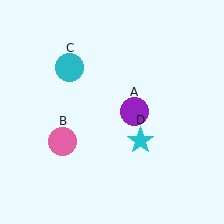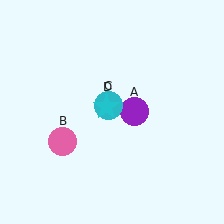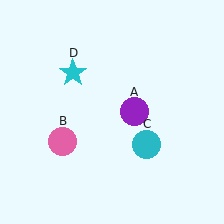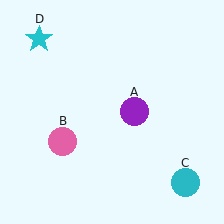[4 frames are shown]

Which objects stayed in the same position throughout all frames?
Purple circle (object A) and pink circle (object B) remained stationary.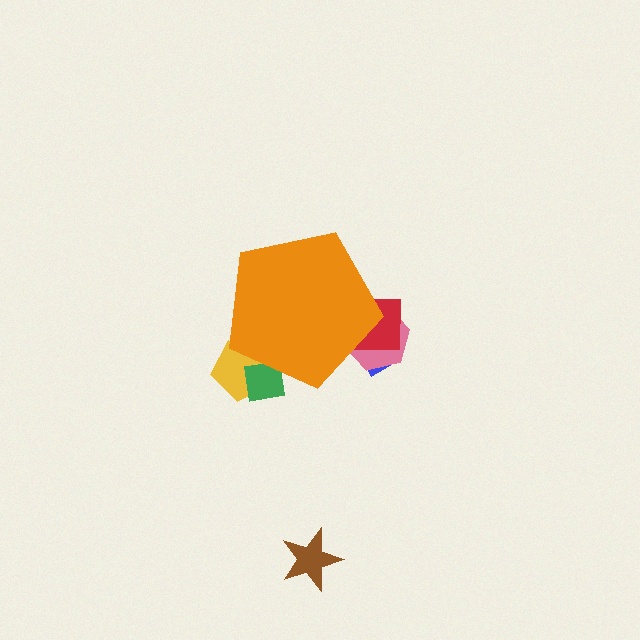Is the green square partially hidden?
Yes, the green square is partially hidden behind the orange pentagon.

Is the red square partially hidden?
Yes, the red square is partially hidden behind the orange pentagon.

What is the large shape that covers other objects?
An orange pentagon.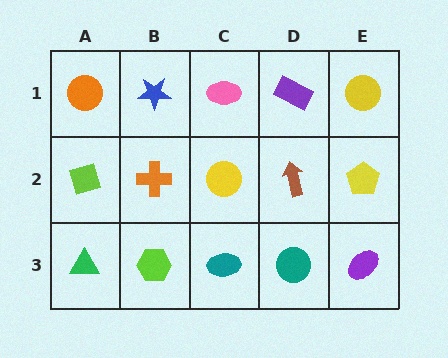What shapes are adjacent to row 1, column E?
A yellow pentagon (row 2, column E), a purple rectangle (row 1, column D).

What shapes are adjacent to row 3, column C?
A yellow circle (row 2, column C), a lime hexagon (row 3, column B), a teal circle (row 3, column D).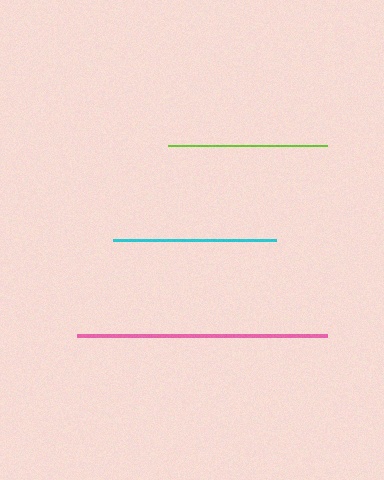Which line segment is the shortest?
The lime line is the shortest at approximately 159 pixels.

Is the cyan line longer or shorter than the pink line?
The pink line is longer than the cyan line.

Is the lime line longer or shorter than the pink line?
The pink line is longer than the lime line.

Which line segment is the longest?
The pink line is the longest at approximately 250 pixels.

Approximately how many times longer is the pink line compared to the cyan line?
The pink line is approximately 1.5 times the length of the cyan line.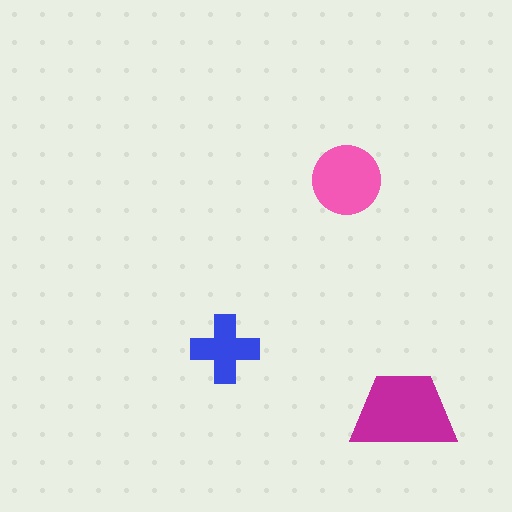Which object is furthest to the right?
The magenta trapezoid is rightmost.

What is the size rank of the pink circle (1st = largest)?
2nd.